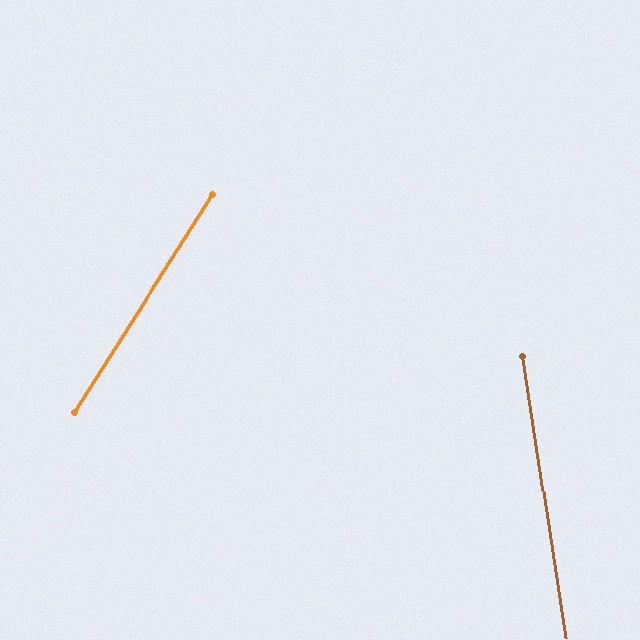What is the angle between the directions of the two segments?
Approximately 41 degrees.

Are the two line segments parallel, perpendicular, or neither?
Neither parallel nor perpendicular — they differ by about 41°.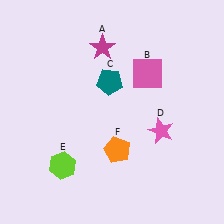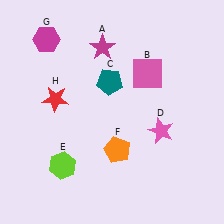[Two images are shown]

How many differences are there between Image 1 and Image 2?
There are 2 differences between the two images.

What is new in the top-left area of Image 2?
A magenta hexagon (G) was added in the top-left area of Image 2.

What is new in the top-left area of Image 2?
A red star (H) was added in the top-left area of Image 2.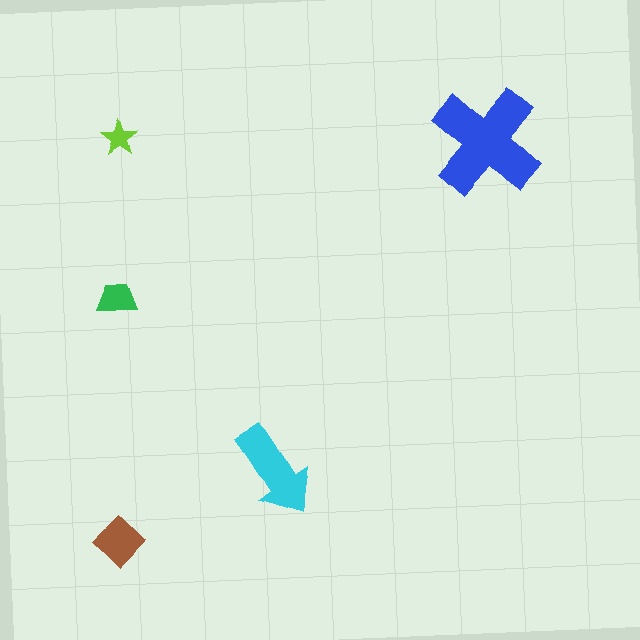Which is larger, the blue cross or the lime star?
The blue cross.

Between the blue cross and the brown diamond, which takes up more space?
The blue cross.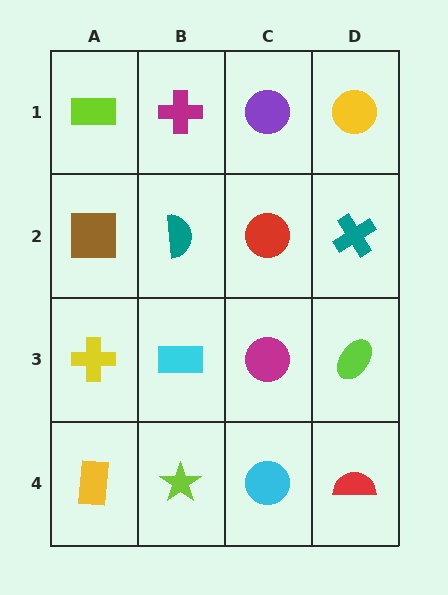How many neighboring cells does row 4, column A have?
2.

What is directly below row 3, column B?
A lime star.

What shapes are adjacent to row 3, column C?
A red circle (row 2, column C), a cyan circle (row 4, column C), a cyan rectangle (row 3, column B), a lime ellipse (row 3, column D).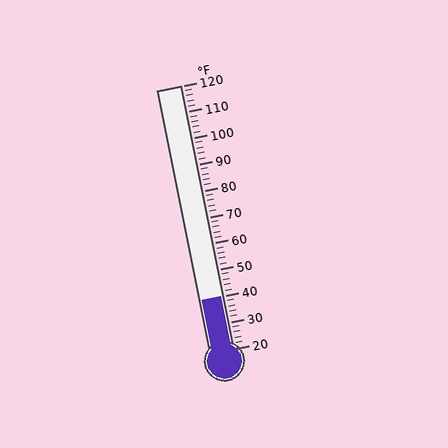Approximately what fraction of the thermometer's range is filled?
The thermometer is filled to approximately 20% of its range.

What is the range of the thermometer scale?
The thermometer scale ranges from 20°F to 120°F.